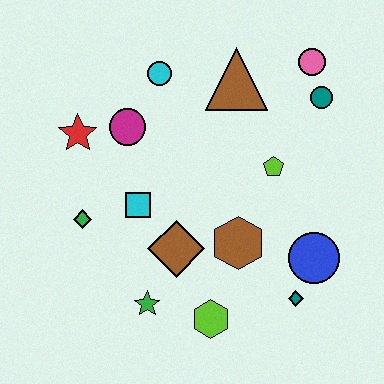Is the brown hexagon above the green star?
Yes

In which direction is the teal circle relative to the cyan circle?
The teal circle is to the right of the cyan circle.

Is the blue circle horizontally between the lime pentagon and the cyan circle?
No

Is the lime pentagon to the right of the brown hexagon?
Yes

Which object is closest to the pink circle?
The teal circle is closest to the pink circle.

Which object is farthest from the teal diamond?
The red star is farthest from the teal diamond.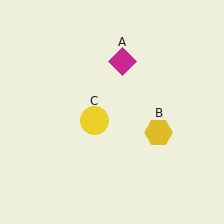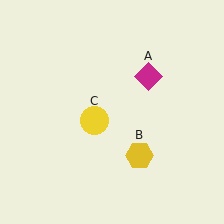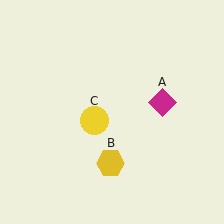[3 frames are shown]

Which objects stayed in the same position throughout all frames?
Yellow circle (object C) remained stationary.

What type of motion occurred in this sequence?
The magenta diamond (object A), yellow hexagon (object B) rotated clockwise around the center of the scene.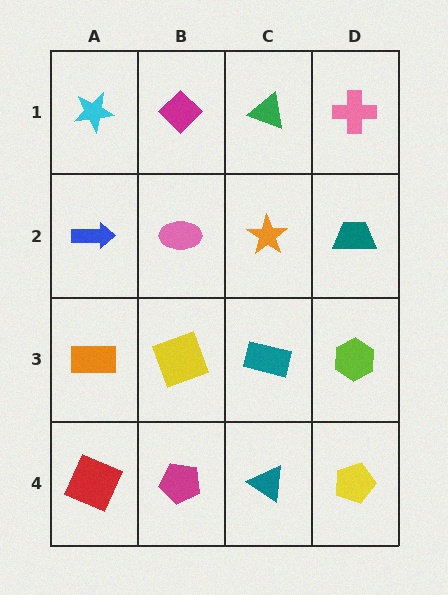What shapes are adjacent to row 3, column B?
A pink ellipse (row 2, column B), a magenta pentagon (row 4, column B), an orange rectangle (row 3, column A), a teal rectangle (row 3, column C).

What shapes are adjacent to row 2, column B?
A magenta diamond (row 1, column B), a yellow square (row 3, column B), a blue arrow (row 2, column A), an orange star (row 2, column C).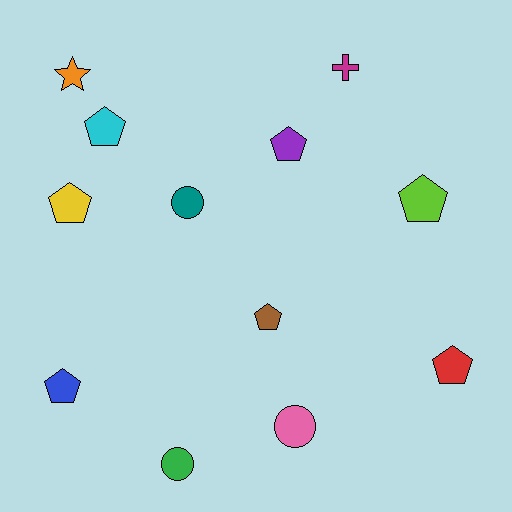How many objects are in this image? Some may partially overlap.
There are 12 objects.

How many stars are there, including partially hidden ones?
There is 1 star.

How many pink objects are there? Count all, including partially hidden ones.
There is 1 pink object.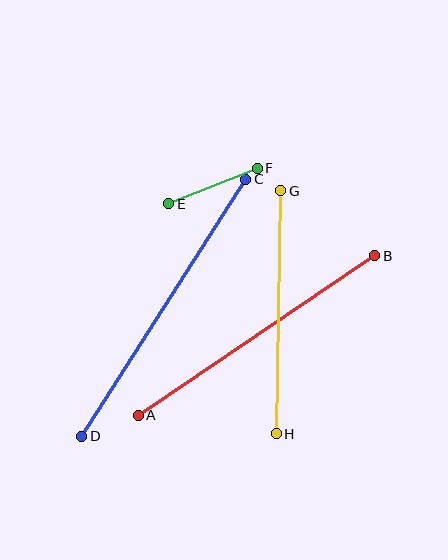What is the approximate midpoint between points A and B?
The midpoint is at approximately (256, 336) pixels.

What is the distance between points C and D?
The distance is approximately 305 pixels.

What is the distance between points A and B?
The distance is approximately 285 pixels.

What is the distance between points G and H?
The distance is approximately 243 pixels.